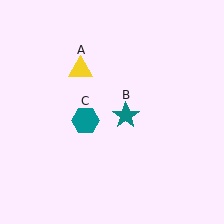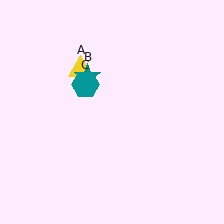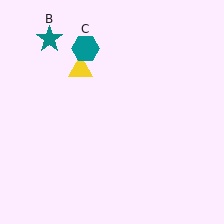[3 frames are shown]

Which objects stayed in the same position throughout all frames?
Yellow triangle (object A) remained stationary.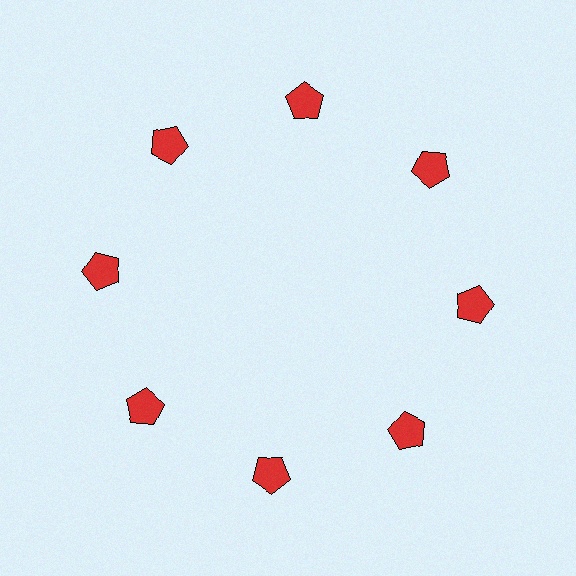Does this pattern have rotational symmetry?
Yes, this pattern has 8-fold rotational symmetry. It looks the same after rotating 45 degrees around the center.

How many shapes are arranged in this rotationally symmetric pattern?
There are 8 shapes, arranged in 8 groups of 1.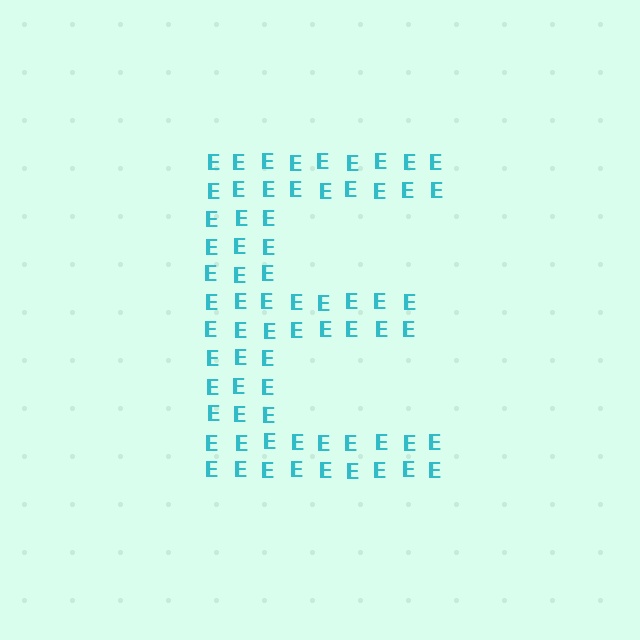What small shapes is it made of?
It is made of small letter E's.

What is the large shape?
The large shape is the letter E.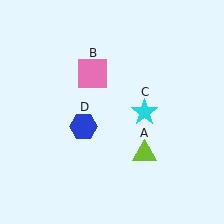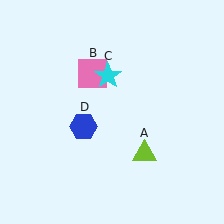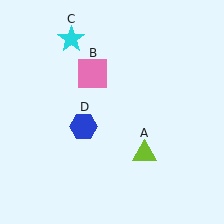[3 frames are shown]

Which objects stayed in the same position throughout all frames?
Lime triangle (object A) and pink square (object B) and blue hexagon (object D) remained stationary.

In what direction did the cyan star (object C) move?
The cyan star (object C) moved up and to the left.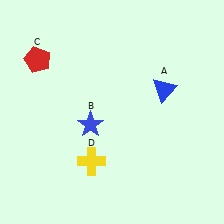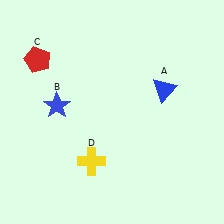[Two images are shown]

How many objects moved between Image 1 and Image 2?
1 object moved between the two images.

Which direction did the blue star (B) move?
The blue star (B) moved left.